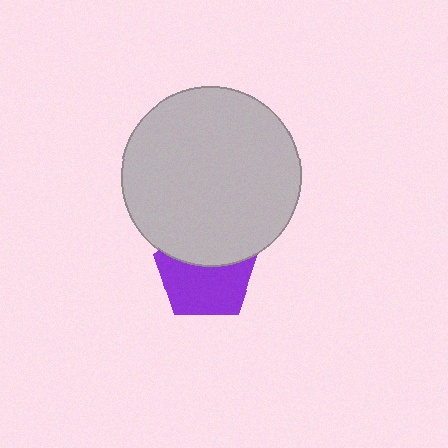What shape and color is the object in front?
The object in front is a light gray circle.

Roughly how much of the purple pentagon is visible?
About half of it is visible (roughly 61%).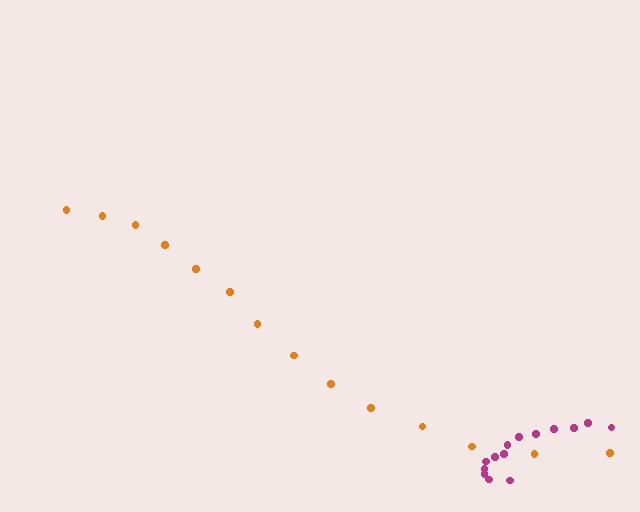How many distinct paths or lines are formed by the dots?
There are 2 distinct paths.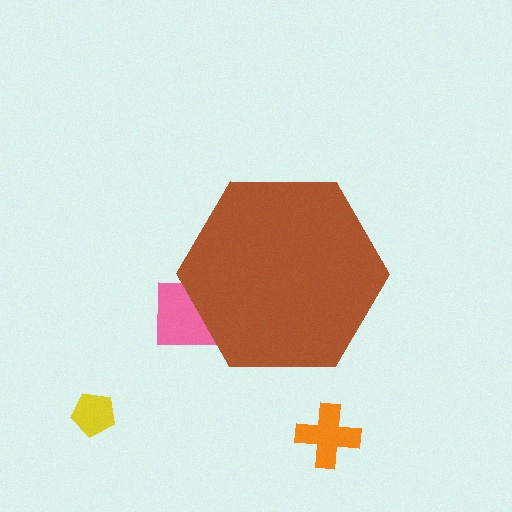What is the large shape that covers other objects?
A brown hexagon.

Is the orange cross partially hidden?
No, the orange cross is fully visible.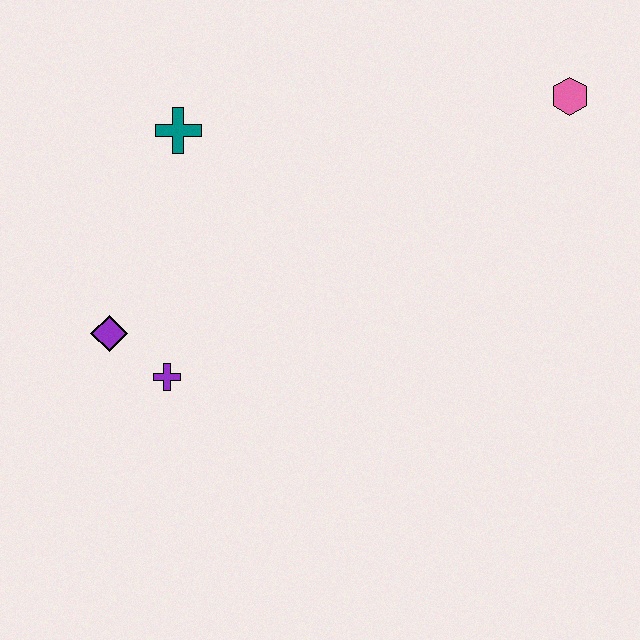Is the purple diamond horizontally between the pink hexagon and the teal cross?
No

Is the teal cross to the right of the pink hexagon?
No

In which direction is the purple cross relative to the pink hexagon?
The purple cross is to the left of the pink hexagon.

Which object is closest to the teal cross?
The purple diamond is closest to the teal cross.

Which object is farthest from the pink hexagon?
The purple diamond is farthest from the pink hexagon.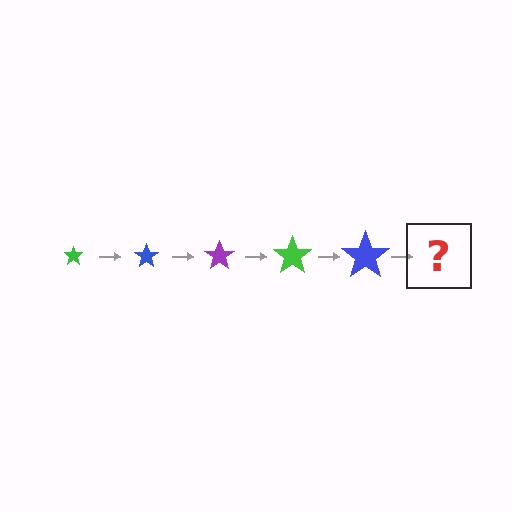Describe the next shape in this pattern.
It should be a purple star, larger than the previous one.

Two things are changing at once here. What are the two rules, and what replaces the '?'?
The two rules are that the star grows larger each step and the color cycles through green, blue, and purple. The '?' should be a purple star, larger than the previous one.